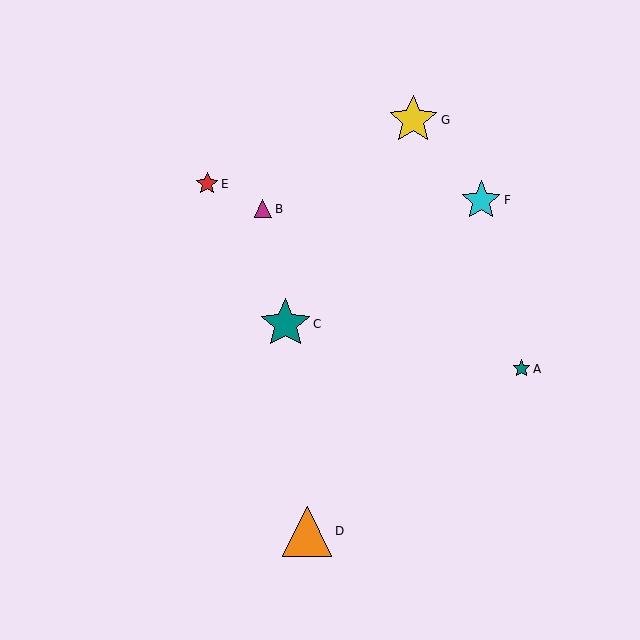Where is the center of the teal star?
The center of the teal star is at (285, 324).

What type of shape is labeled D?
Shape D is an orange triangle.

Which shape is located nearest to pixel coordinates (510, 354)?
The teal star (labeled A) at (521, 369) is nearest to that location.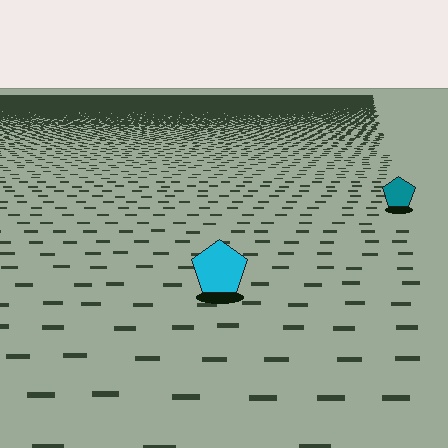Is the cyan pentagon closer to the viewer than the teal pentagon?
Yes. The cyan pentagon is closer — you can tell from the texture gradient: the ground texture is coarser near it.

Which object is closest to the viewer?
The cyan pentagon is closest. The texture marks near it are larger and more spread out.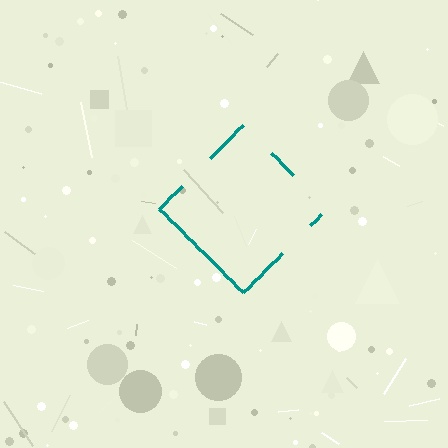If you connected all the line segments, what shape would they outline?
They would outline a diamond.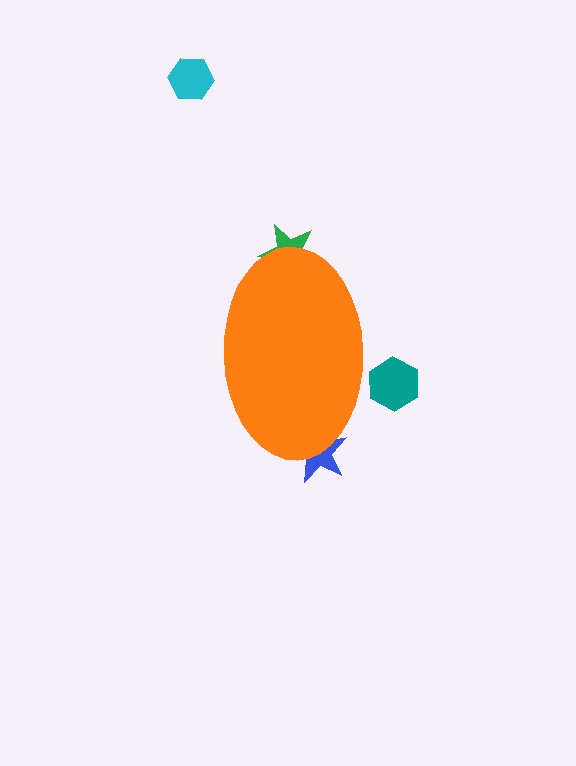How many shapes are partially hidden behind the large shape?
3 shapes are partially hidden.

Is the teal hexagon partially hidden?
Yes, the teal hexagon is partially hidden behind the orange ellipse.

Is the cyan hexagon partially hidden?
No, the cyan hexagon is fully visible.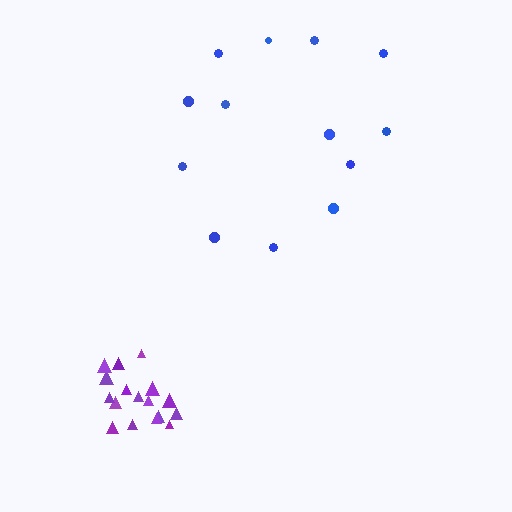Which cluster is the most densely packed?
Purple.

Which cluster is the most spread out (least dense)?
Blue.